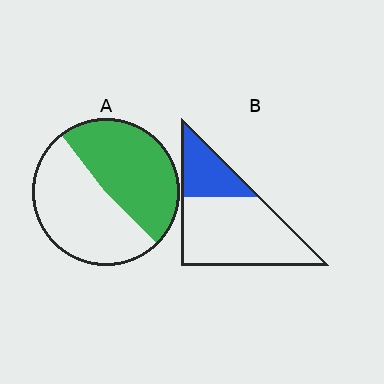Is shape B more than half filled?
No.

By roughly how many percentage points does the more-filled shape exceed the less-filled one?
By roughly 20 percentage points (A over B).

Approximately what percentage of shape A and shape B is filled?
A is approximately 50% and B is approximately 30%.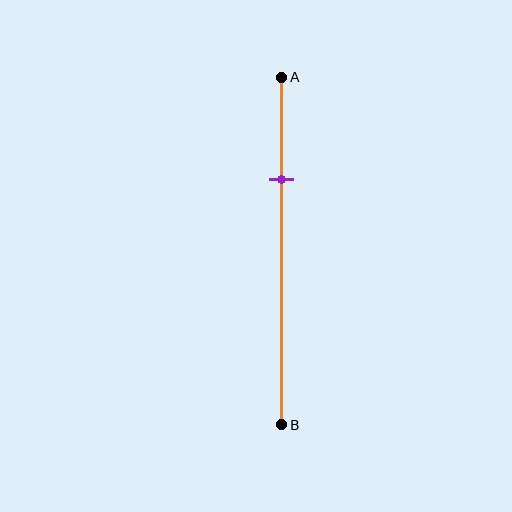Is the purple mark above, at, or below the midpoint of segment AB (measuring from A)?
The purple mark is above the midpoint of segment AB.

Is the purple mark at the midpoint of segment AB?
No, the mark is at about 30% from A, not at the 50% midpoint.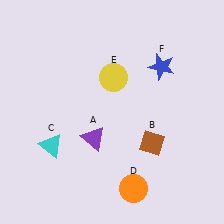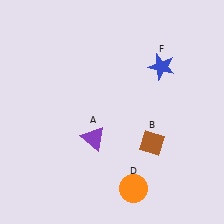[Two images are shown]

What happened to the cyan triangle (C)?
The cyan triangle (C) was removed in Image 2. It was in the bottom-left area of Image 1.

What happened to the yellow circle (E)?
The yellow circle (E) was removed in Image 2. It was in the top-right area of Image 1.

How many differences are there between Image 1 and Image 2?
There are 2 differences between the two images.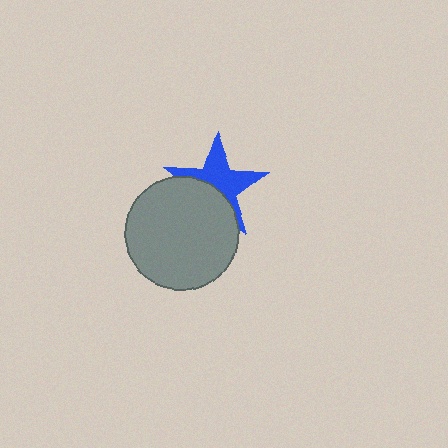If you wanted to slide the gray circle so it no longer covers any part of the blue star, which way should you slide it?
Slide it down — that is the most direct way to separate the two shapes.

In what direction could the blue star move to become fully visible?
The blue star could move up. That would shift it out from behind the gray circle entirely.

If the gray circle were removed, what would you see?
You would see the complete blue star.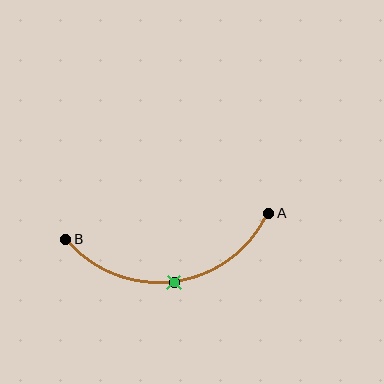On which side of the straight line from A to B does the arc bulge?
The arc bulges below the straight line connecting A and B.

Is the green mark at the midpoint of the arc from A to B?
Yes. The green mark lies on the arc at equal arc-length from both A and B — it is the arc midpoint.